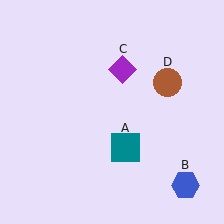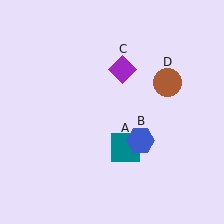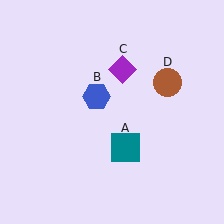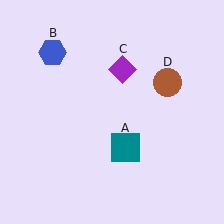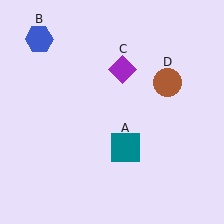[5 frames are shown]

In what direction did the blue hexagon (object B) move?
The blue hexagon (object B) moved up and to the left.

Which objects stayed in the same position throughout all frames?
Teal square (object A) and purple diamond (object C) and brown circle (object D) remained stationary.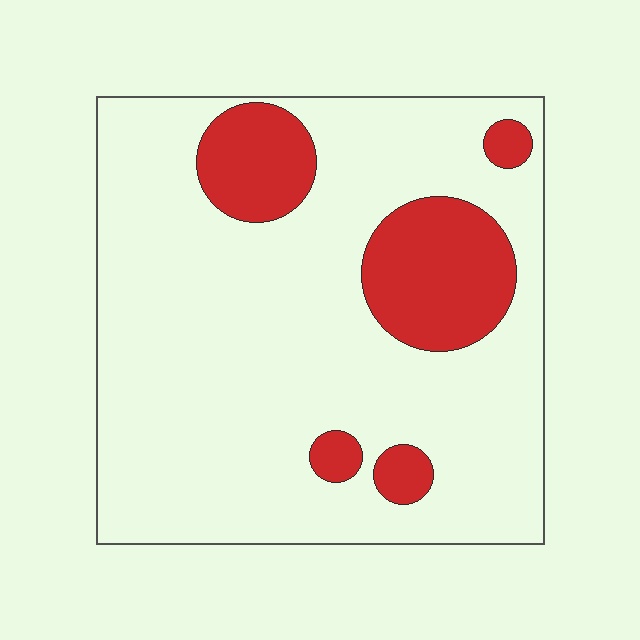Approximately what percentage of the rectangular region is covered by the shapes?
Approximately 20%.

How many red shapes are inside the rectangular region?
5.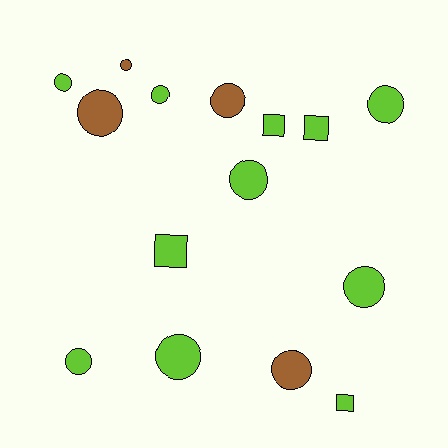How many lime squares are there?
There are 4 lime squares.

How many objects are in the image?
There are 15 objects.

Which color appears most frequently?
Lime, with 11 objects.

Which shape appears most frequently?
Circle, with 11 objects.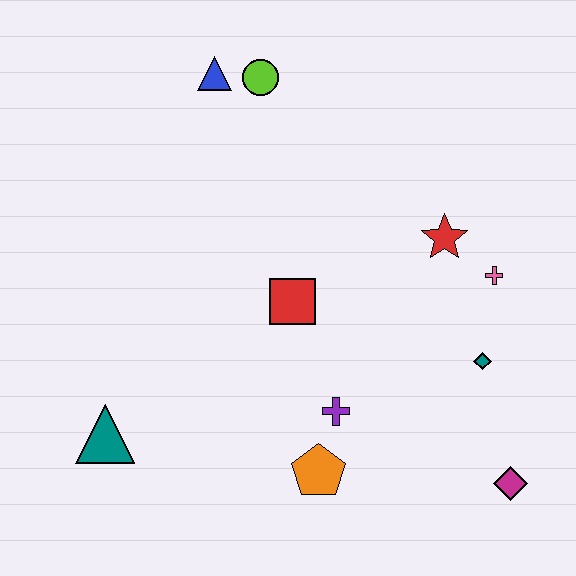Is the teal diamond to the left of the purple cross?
No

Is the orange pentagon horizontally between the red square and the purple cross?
Yes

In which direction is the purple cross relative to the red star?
The purple cross is below the red star.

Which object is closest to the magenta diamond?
The teal diamond is closest to the magenta diamond.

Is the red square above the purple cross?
Yes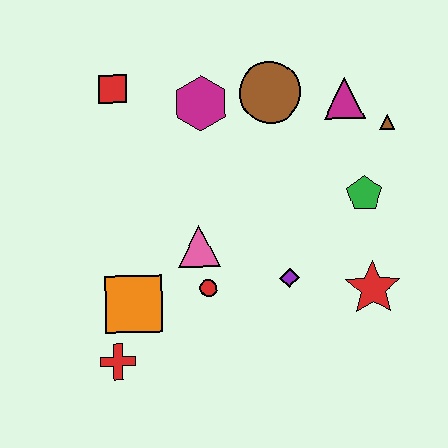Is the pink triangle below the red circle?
No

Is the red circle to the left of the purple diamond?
Yes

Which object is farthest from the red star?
The red square is farthest from the red star.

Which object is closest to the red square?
The magenta hexagon is closest to the red square.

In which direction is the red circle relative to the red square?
The red circle is below the red square.